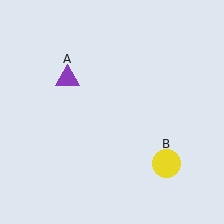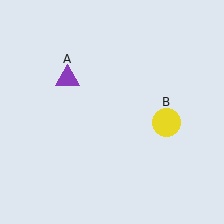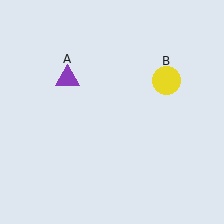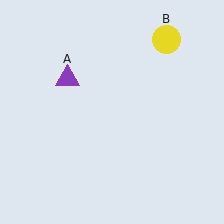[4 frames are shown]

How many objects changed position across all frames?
1 object changed position: yellow circle (object B).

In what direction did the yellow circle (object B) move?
The yellow circle (object B) moved up.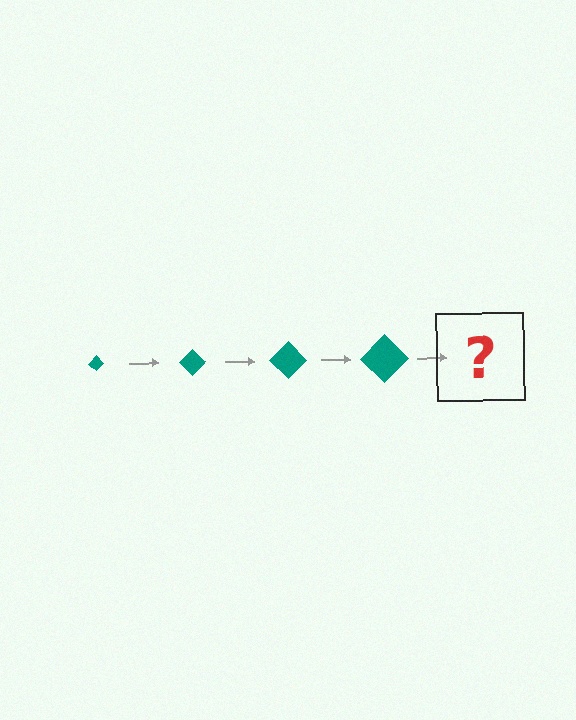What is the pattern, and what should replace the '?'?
The pattern is that the diamond gets progressively larger each step. The '?' should be a teal diamond, larger than the previous one.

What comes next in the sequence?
The next element should be a teal diamond, larger than the previous one.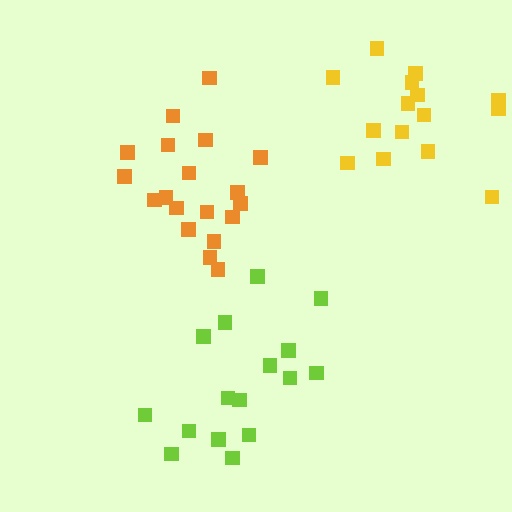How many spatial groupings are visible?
There are 3 spatial groupings.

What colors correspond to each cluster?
The clusters are colored: lime, orange, yellow.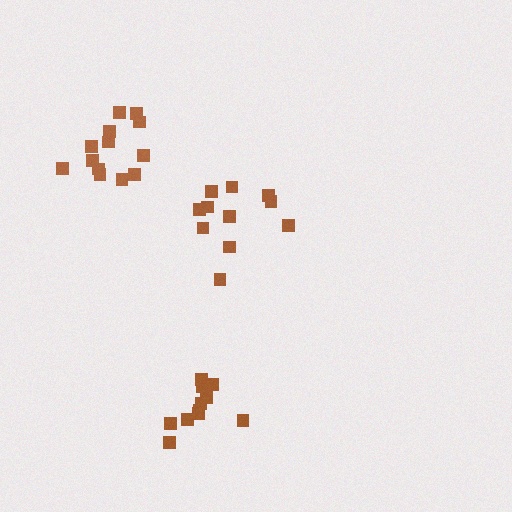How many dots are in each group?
Group 1: 11 dots, Group 2: 13 dots, Group 3: 11 dots (35 total).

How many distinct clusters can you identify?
There are 3 distinct clusters.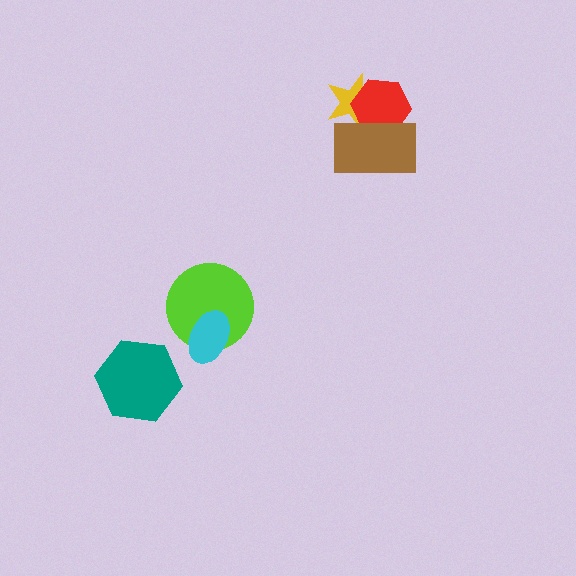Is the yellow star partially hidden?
Yes, it is partially covered by another shape.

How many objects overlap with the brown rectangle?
2 objects overlap with the brown rectangle.